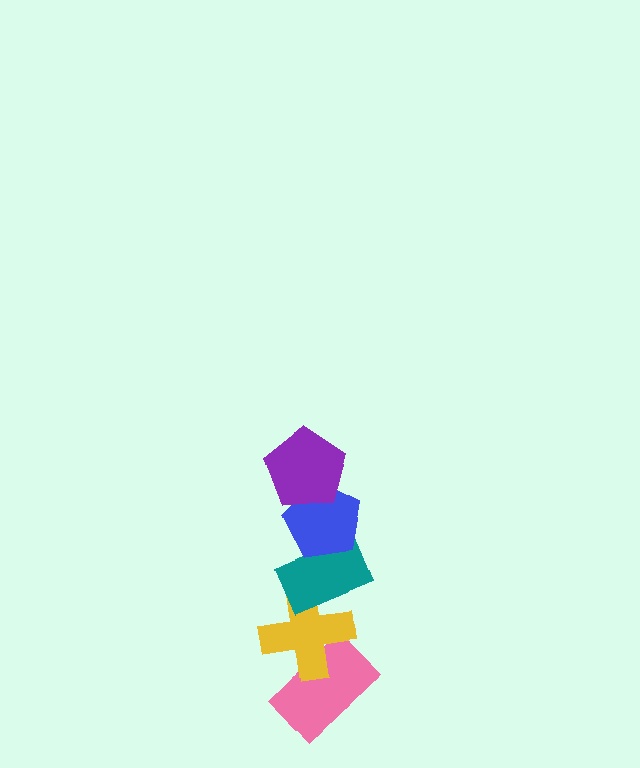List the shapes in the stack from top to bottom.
From top to bottom: the purple pentagon, the blue pentagon, the teal rectangle, the yellow cross, the pink rectangle.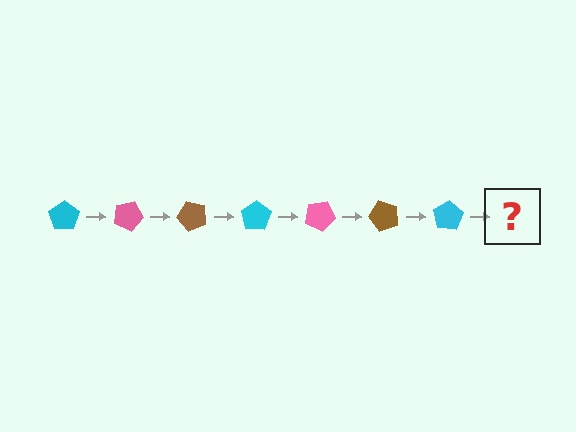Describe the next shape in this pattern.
It should be a pink pentagon, rotated 175 degrees from the start.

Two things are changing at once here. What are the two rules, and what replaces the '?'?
The two rules are that it rotates 25 degrees each step and the color cycles through cyan, pink, and brown. The '?' should be a pink pentagon, rotated 175 degrees from the start.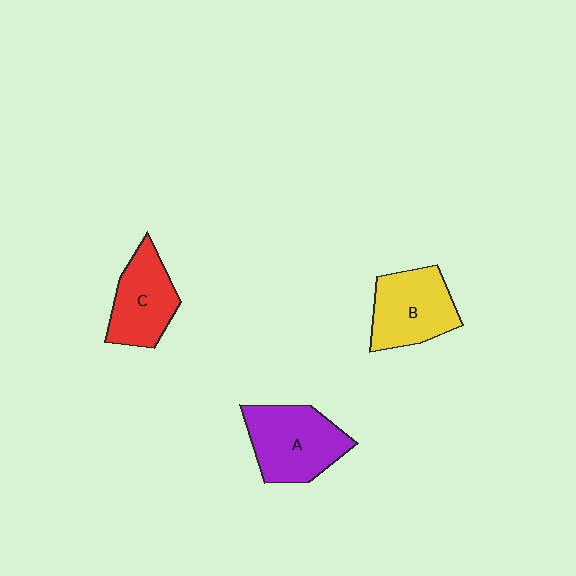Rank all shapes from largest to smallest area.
From largest to smallest: A (purple), B (yellow), C (red).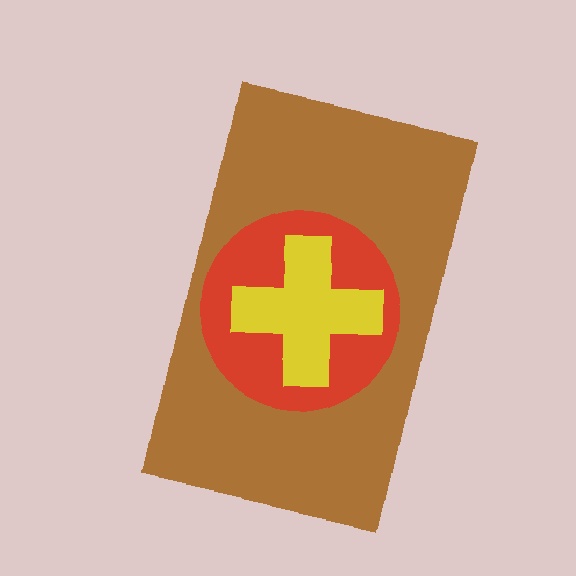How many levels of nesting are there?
3.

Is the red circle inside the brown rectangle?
Yes.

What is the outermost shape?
The brown rectangle.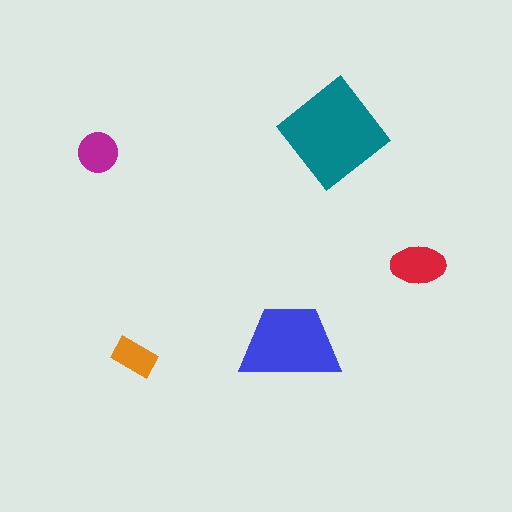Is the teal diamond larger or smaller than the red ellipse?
Larger.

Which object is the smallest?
The orange rectangle.